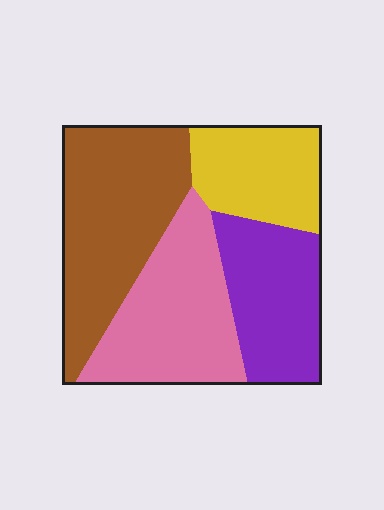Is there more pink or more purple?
Pink.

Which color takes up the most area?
Brown, at roughly 30%.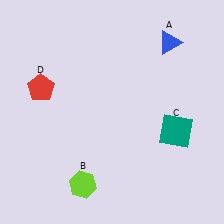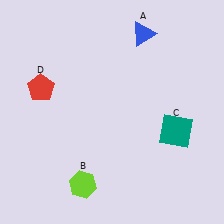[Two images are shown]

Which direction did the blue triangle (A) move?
The blue triangle (A) moved left.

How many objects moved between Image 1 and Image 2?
1 object moved between the two images.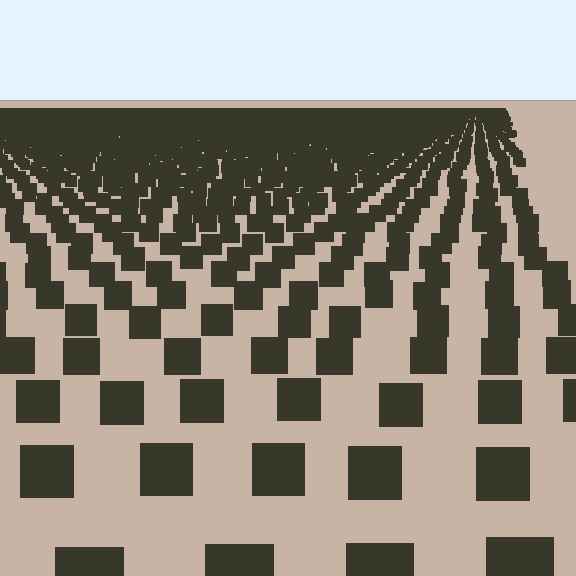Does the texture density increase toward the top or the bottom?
Density increases toward the top.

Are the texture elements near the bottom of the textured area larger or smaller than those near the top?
Larger. Near the bottom, elements are closer to the viewer and appear at a bigger on-screen size.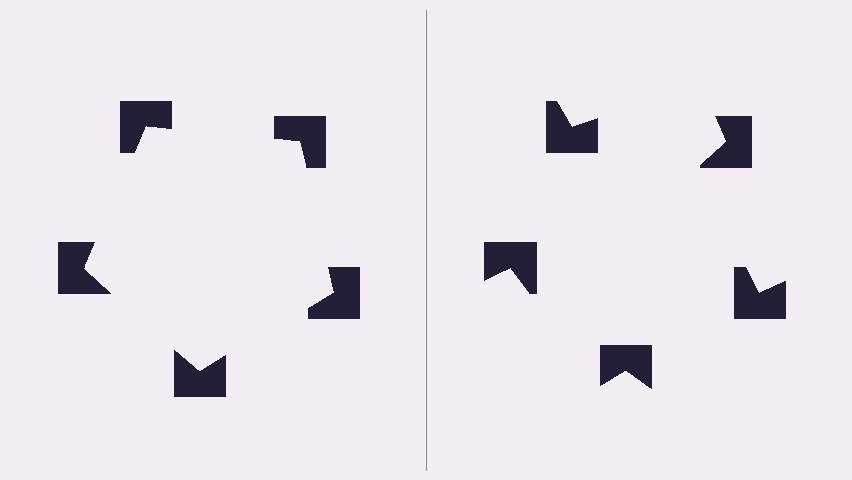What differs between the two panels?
The notched squares are positioned identically on both sides; only the wedge orientations differ. On the left they align to a pentagon; on the right they are misaligned.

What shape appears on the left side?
An illusory pentagon.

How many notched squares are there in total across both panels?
10 — 5 on each side.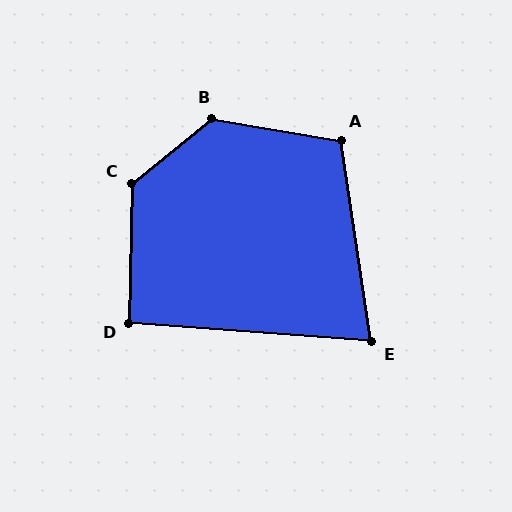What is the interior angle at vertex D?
Approximately 93 degrees (approximately right).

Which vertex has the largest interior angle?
B, at approximately 132 degrees.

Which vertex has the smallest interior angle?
E, at approximately 77 degrees.